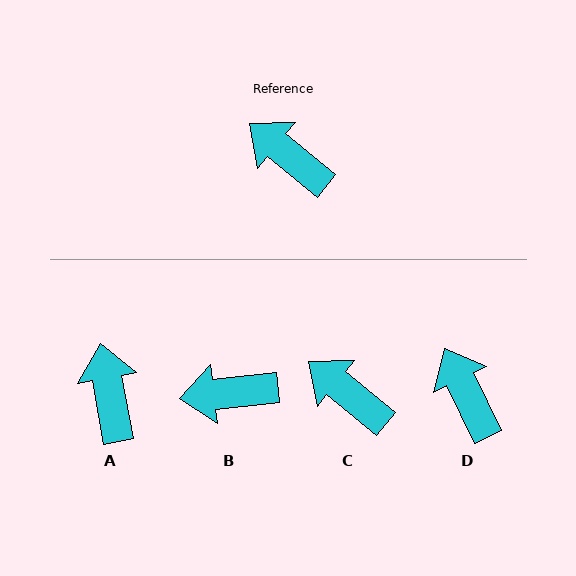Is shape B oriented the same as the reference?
No, it is off by about 45 degrees.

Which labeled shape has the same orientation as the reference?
C.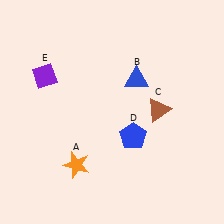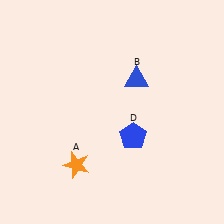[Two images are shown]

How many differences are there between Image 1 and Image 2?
There are 2 differences between the two images.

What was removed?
The brown triangle (C), the purple diamond (E) were removed in Image 2.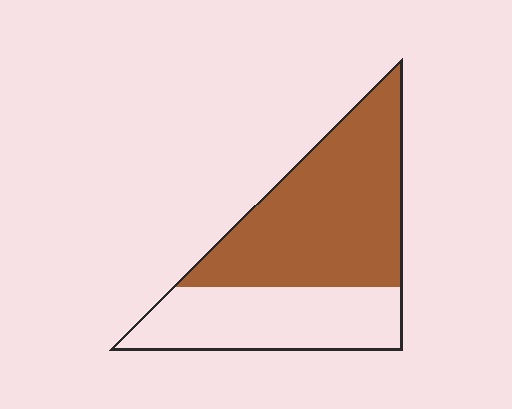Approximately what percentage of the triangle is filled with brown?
Approximately 60%.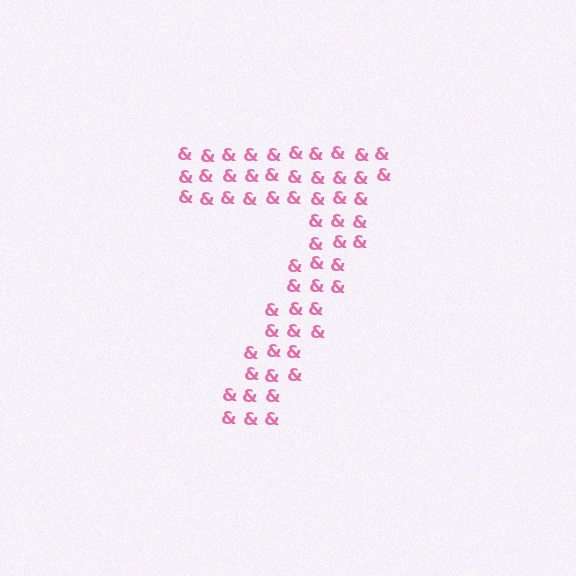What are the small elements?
The small elements are ampersands.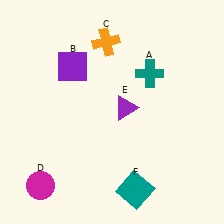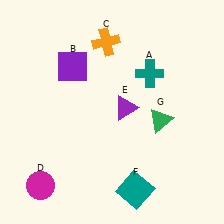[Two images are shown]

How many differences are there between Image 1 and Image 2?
There is 1 difference between the two images.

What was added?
A green triangle (G) was added in Image 2.